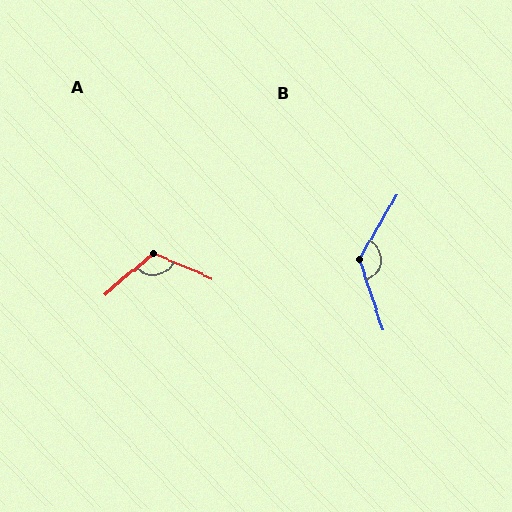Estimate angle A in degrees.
Approximately 117 degrees.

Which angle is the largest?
B, at approximately 132 degrees.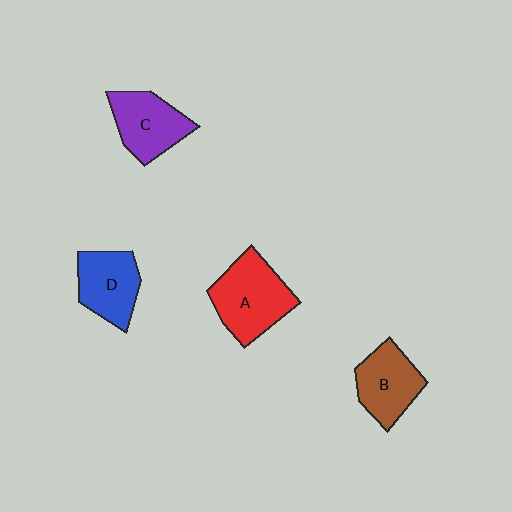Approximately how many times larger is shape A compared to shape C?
Approximately 1.2 times.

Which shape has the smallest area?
Shape B (brown).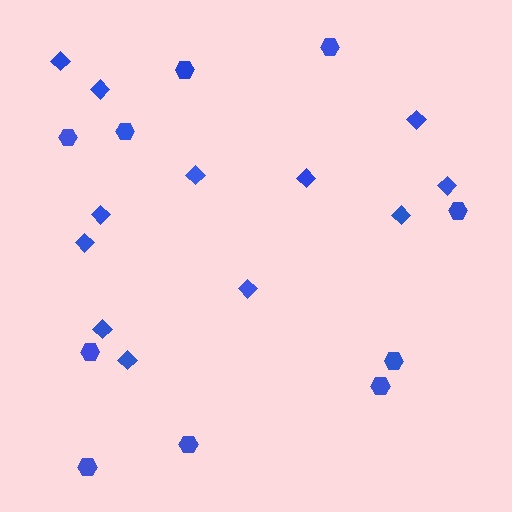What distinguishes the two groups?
There are 2 groups: one group of hexagons (10) and one group of diamonds (12).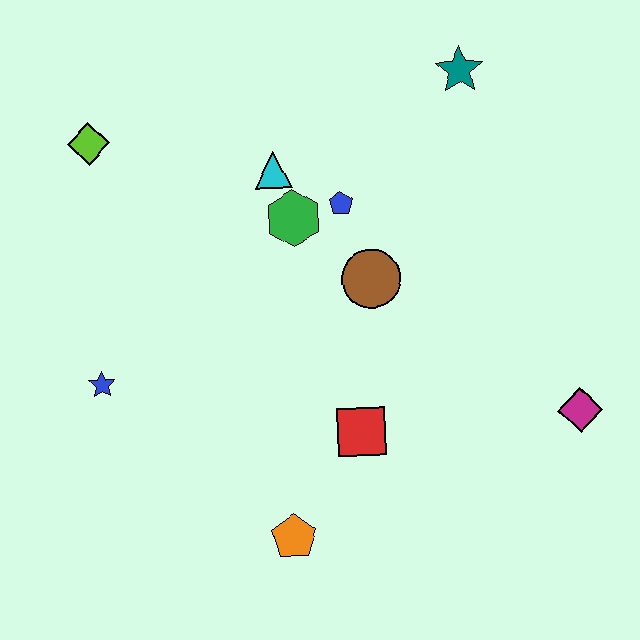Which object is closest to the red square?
The orange pentagon is closest to the red square.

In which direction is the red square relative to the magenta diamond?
The red square is to the left of the magenta diamond.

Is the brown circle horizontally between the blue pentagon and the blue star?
No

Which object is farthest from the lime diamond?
The magenta diamond is farthest from the lime diamond.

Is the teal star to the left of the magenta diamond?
Yes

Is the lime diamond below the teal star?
Yes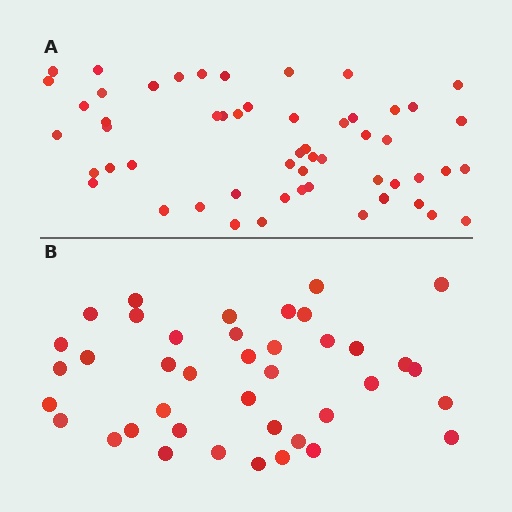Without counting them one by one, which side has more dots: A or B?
Region A (the top region) has more dots.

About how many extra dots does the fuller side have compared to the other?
Region A has approximately 15 more dots than region B.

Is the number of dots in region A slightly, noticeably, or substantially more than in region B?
Region A has noticeably more, but not dramatically so. The ratio is roughly 1.4 to 1.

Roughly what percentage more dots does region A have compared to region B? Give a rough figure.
About 40% more.